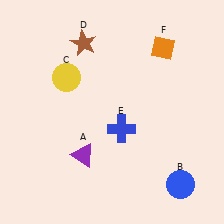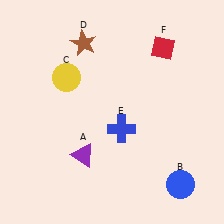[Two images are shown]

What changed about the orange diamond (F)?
In Image 1, F is orange. In Image 2, it changed to red.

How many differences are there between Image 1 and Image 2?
There is 1 difference between the two images.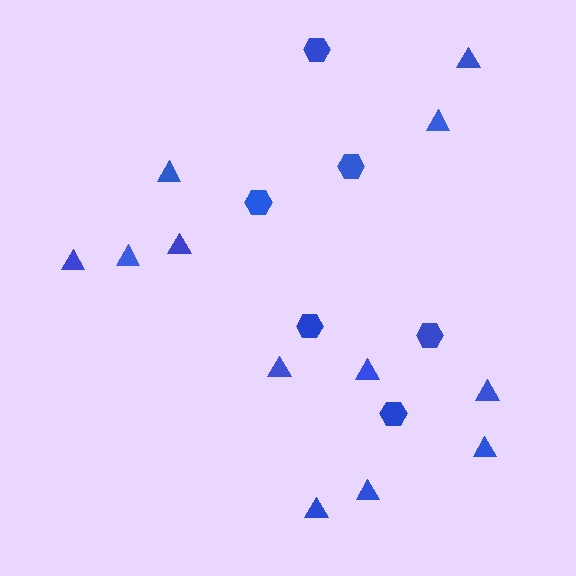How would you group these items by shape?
There are 2 groups: one group of hexagons (6) and one group of triangles (12).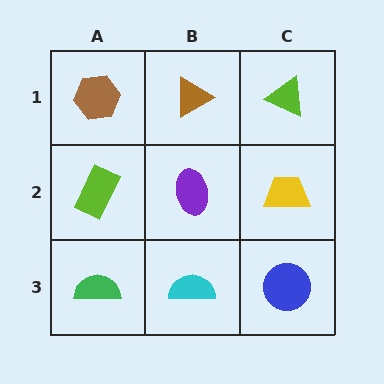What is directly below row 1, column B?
A purple ellipse.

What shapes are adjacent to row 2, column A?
A brown hexagon (row 1, column A), a green semicircle (row 3, column A), a purple ellipse (row 2, column B).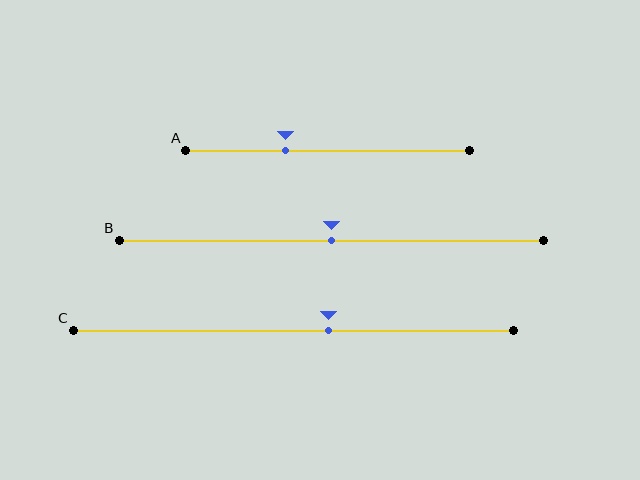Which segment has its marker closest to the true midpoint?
Segment B has its marker closest to the true midpoint.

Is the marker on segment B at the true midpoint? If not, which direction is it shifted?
Yes, the marker on segment B is at the true midpoint.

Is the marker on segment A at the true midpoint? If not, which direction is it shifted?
No, the marker on segment A is shifted to the left by about 15% of the segment length.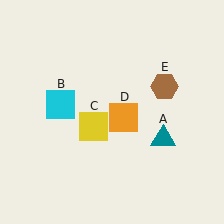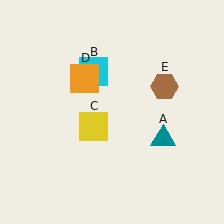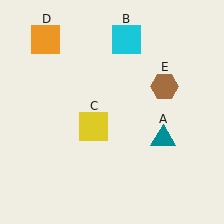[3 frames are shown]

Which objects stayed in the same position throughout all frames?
Teal triangle (object A) and yellow square (object C) and brown hexagon (object E) remained stationary.